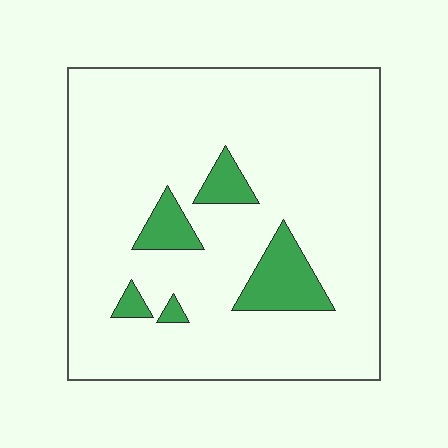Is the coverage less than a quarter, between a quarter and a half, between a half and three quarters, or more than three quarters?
Less than a quarter.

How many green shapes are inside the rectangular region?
5.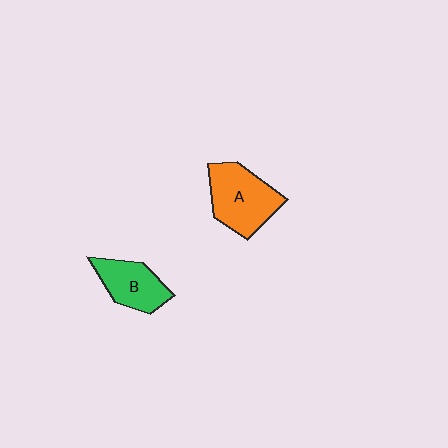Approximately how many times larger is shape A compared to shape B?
Approximately 1.4 times.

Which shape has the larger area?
Shape A (orange).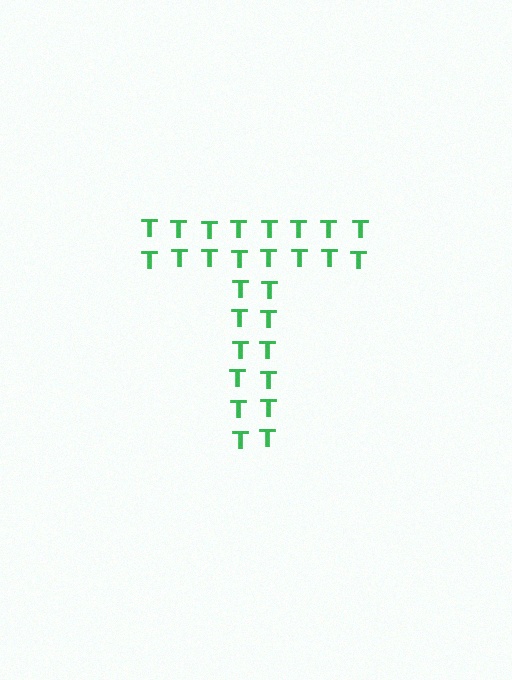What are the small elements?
The small elements are letter T's.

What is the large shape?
The large shape is the letter T.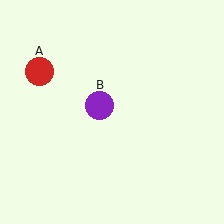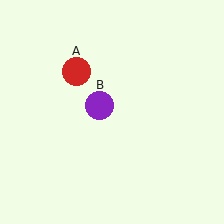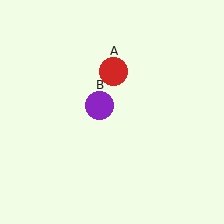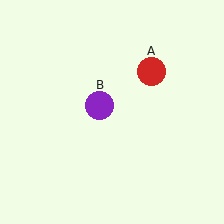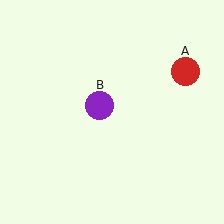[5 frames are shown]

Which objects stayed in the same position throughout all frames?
Purple circle (object B) remained stationary.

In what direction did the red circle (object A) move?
The red circle (object A) moved right.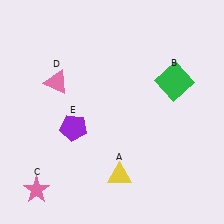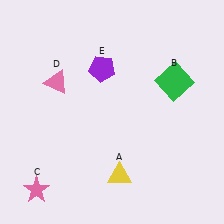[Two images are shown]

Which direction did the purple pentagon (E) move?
The purple pentagon (E) moved up.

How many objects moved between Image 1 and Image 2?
1 object moved between the two images.